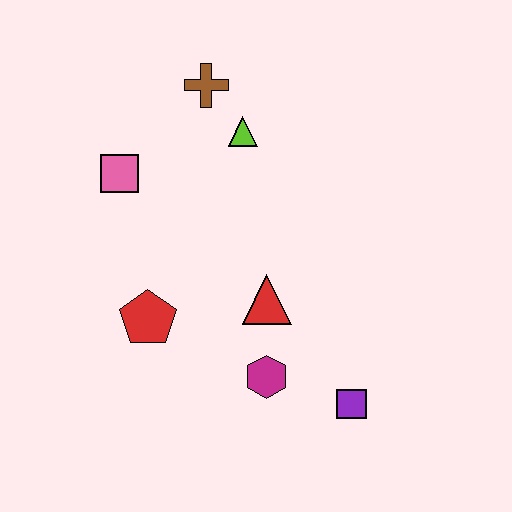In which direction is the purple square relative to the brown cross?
The purple square is below the brown cross.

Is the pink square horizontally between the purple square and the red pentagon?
No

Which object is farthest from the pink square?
The purple square is farthest from the pink square.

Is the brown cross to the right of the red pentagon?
Yes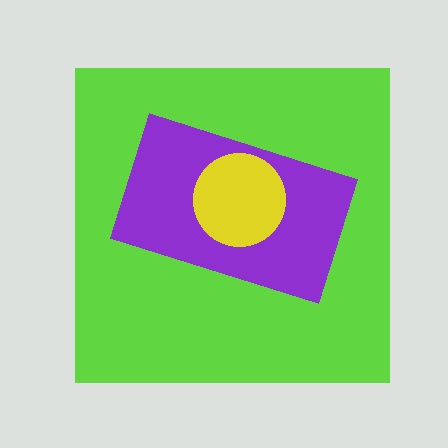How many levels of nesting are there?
3.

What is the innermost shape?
The yellow circle.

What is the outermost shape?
The lime square.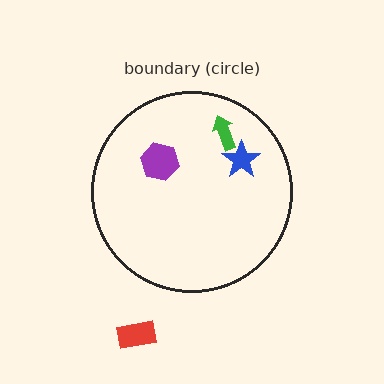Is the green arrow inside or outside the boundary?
Inside.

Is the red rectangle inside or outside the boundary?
Outside.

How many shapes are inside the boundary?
3 inside, 1 outside.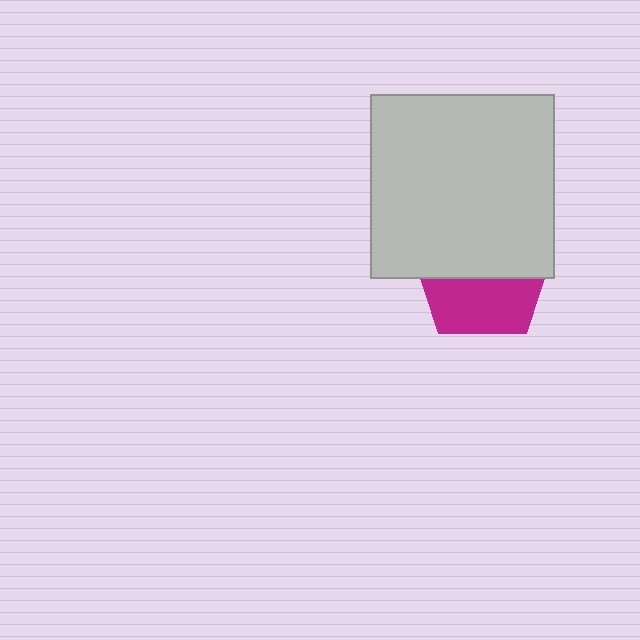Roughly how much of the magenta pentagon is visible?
A small part of it is visible (roughly 43%).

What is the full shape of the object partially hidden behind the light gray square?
The partially hidden object is a magenta pentagon.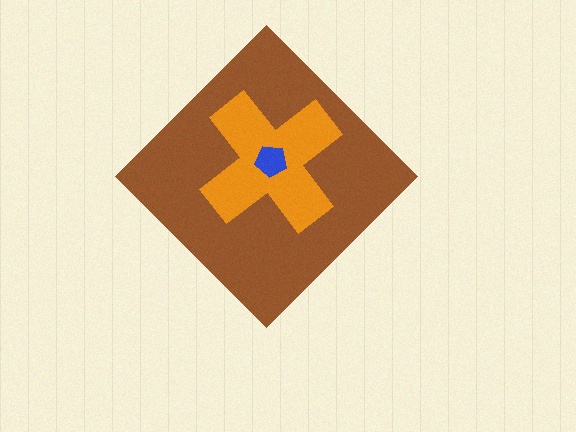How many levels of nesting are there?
3.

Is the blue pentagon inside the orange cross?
Yes.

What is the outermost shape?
The brown diamond.